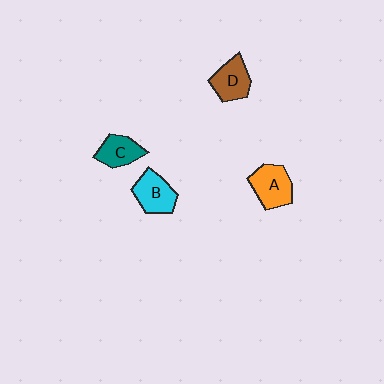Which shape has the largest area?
Shape A (orange).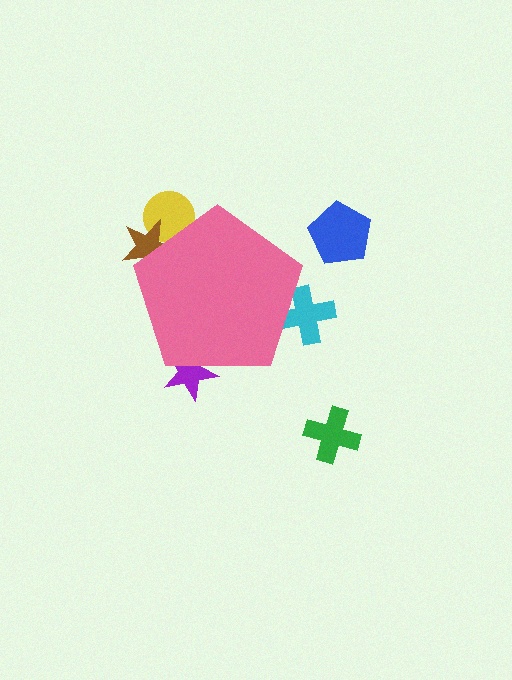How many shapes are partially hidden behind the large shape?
4 shapes are partially hidden.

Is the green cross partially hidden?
No, the green cross is fully visible.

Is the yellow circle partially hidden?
Yes, the yellow circle is partially hidden behind the pink pentagon.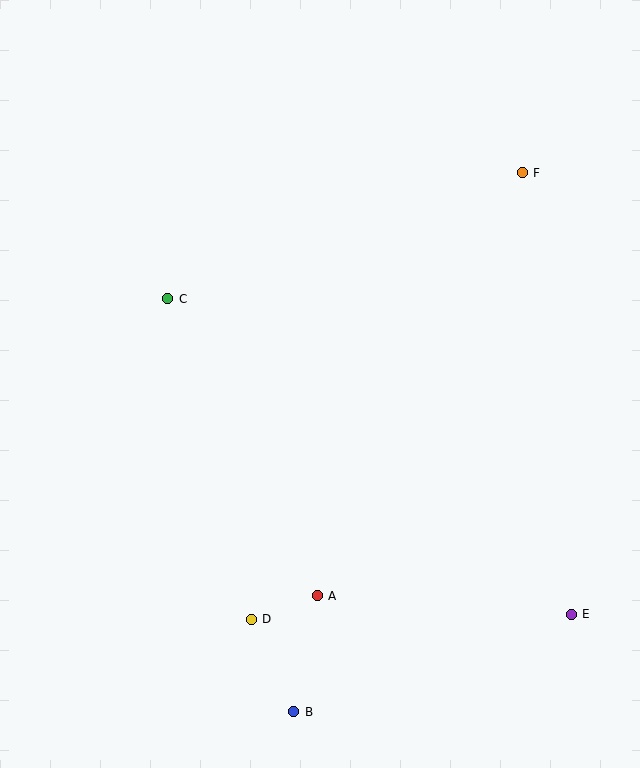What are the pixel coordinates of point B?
Point B is at (294, 712).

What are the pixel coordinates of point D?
Point D is at (251, 619).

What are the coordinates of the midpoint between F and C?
The midpoint between F and C is at (345, 236).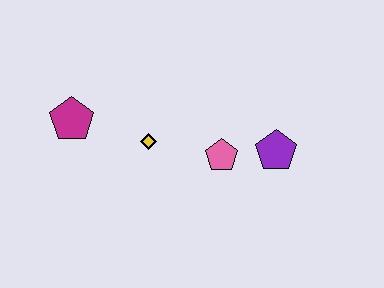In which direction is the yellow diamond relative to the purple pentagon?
The yellow diamond is to the left of the purple pentagon.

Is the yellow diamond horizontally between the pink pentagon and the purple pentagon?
No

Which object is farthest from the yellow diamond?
The purple pentagon is farthest from the yellow diamond.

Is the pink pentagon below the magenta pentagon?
Yes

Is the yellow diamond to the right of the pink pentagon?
No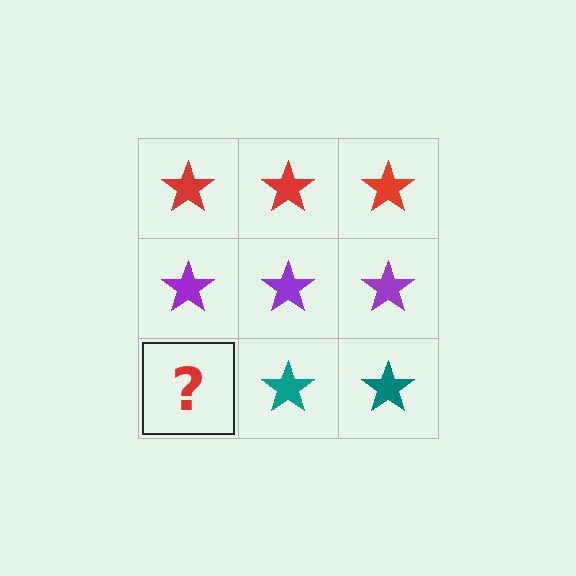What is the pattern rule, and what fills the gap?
The rule is that each row has a consistent color. The gap should be filled with a teal star.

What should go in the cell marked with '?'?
The missing cell should contain a teal star.